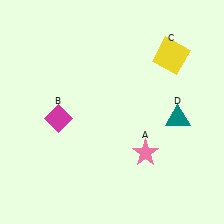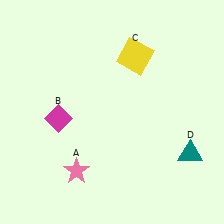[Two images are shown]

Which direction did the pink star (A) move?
The pink star (A) moved left.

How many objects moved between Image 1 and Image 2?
3 objects moved between the two images.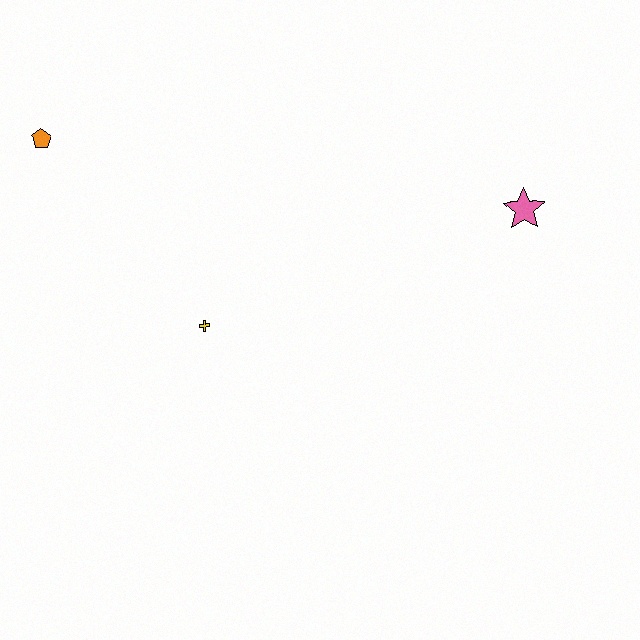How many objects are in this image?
There are 3 objects.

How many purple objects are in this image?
There are no purple objects.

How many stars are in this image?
There is 1 star.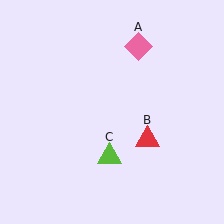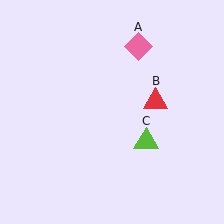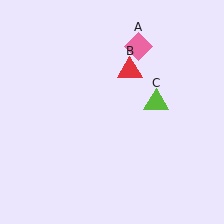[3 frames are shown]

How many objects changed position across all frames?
2 objects changed position: red triangle (object B), lime triangle (object C).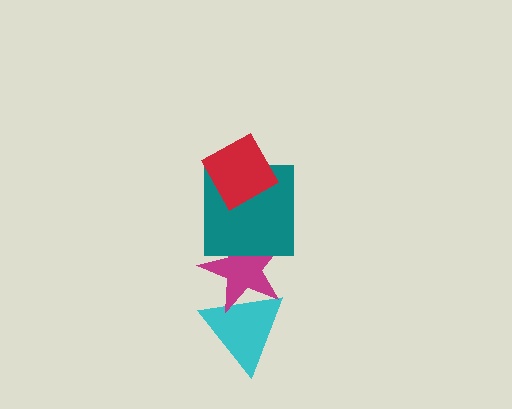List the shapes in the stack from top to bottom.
From top to bottom: the red diamond, the teal square, the magenta star, the cyan triangle.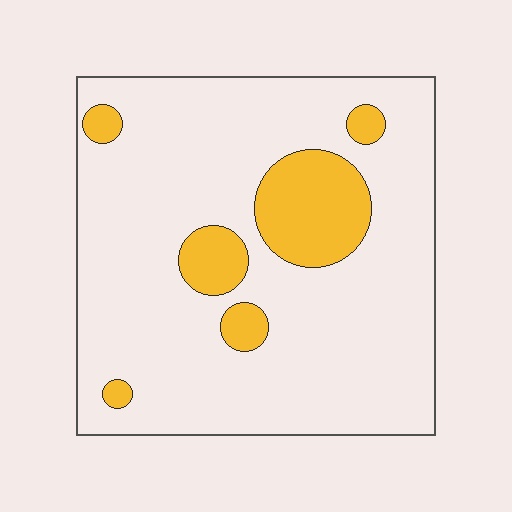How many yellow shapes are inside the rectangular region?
6.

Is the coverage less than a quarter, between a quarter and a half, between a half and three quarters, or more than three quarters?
Less than a quarter.